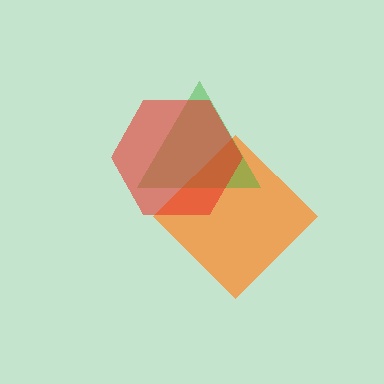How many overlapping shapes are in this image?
There are 3 overlapping shapes in the image.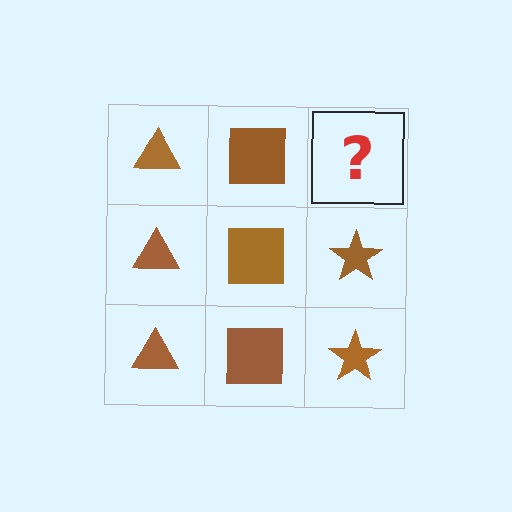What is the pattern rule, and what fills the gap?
The rule is that each column has a consistent shape. The gap should be filled with a brown star.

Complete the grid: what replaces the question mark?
The question mark should be replaced with a brown star.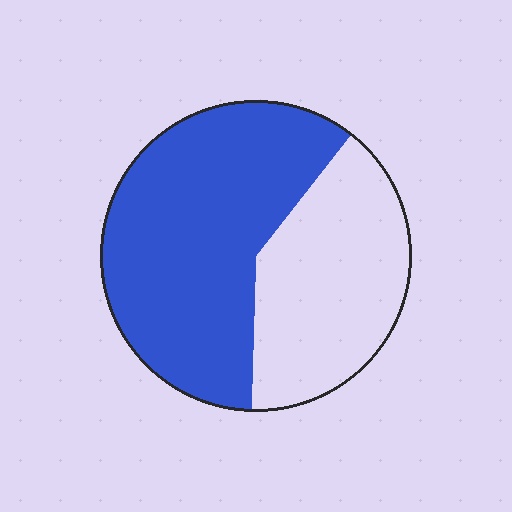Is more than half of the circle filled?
Yes.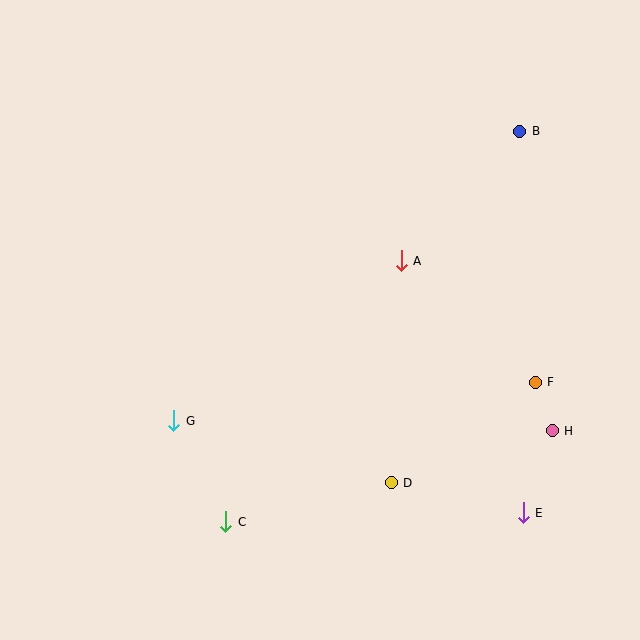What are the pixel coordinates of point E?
Point E is at (523, 513).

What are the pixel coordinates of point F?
Point F is at (535, 382).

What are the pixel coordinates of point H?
Point H is at (552, 431).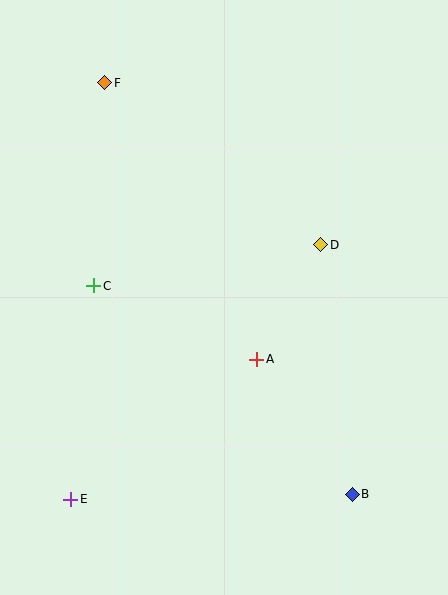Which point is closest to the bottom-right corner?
Point B is closest to the bottom-right corner.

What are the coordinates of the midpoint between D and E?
The midpoint between D and E is at (196, 372).